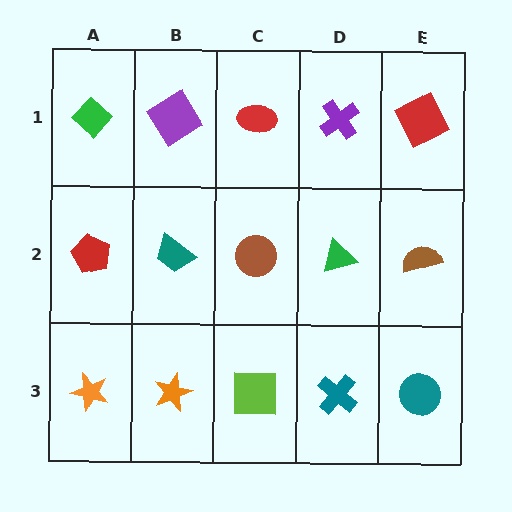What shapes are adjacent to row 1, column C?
A brown circle (row 2, column C), a purple diamond (row 1, column B), a purple cross (row 1, column D).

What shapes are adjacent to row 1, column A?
A red pentagon (row 2, column A), a purple diamond (row 1, column B).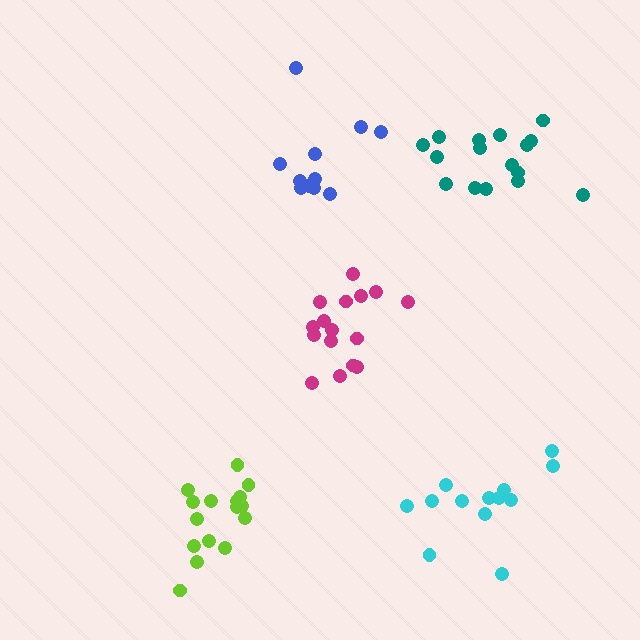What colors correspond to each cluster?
The clusters are colored: lime, magenta, cyan, teal, blue.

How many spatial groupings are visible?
There are 5 spatial groupings.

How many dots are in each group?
Group 1: 16 dots, Group 2: 16 dots, Group 3: 13 dots, Group 4: 16 dots, Group 5: 11 dots (72 total).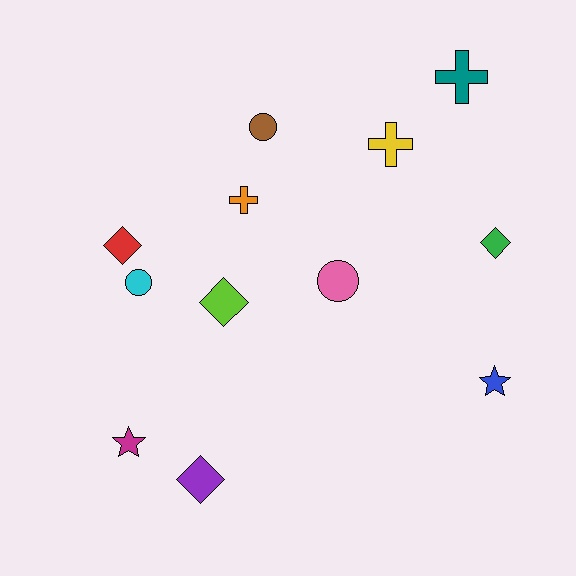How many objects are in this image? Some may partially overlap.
There are 12 objects.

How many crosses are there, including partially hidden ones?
There are 3 crosses.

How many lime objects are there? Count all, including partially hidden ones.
There is 1 lime object.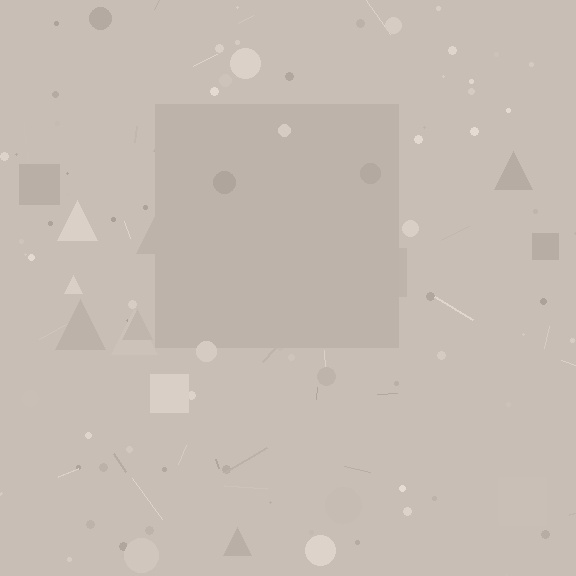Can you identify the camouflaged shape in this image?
The camouflaged shape is a square.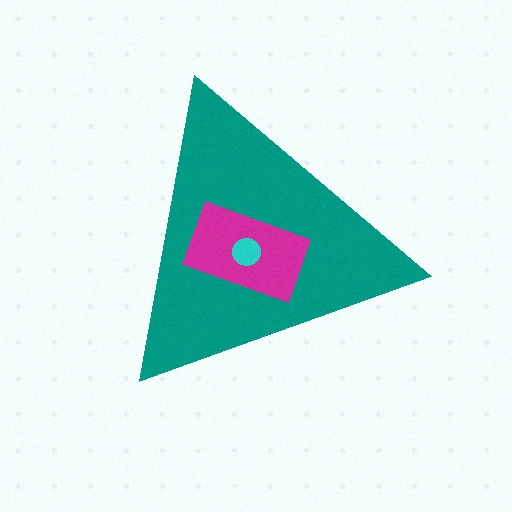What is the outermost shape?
The teal triangle.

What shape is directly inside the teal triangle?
The magenta rectangle.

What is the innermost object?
The cyan circle.